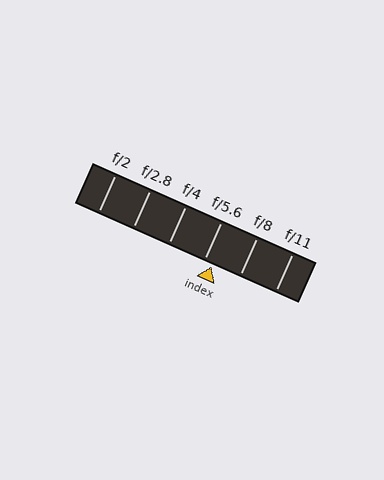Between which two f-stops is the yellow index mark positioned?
The index mark is between f/5.6 and f/8.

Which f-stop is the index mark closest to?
The index mark is closest to f/5.6.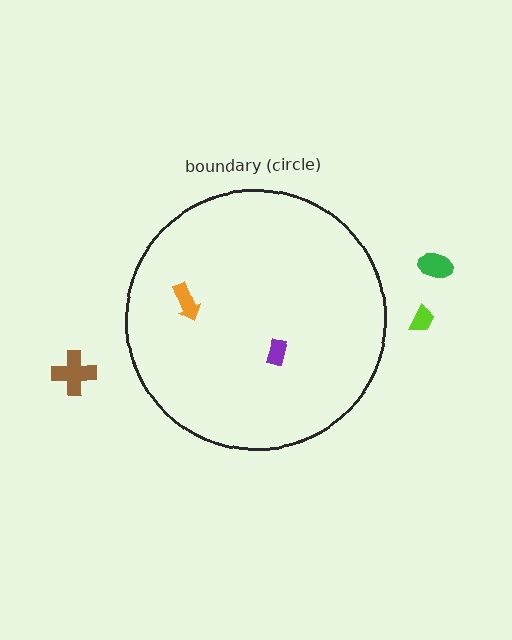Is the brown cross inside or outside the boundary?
Outside.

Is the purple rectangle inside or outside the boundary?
Inside.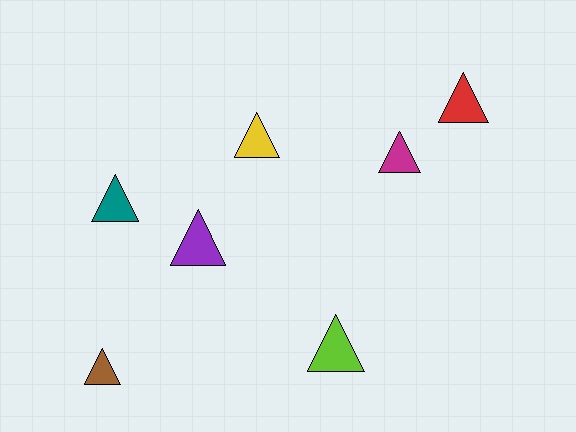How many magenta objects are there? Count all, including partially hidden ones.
There is 1 magenta object.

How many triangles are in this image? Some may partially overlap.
There are 7 triangles.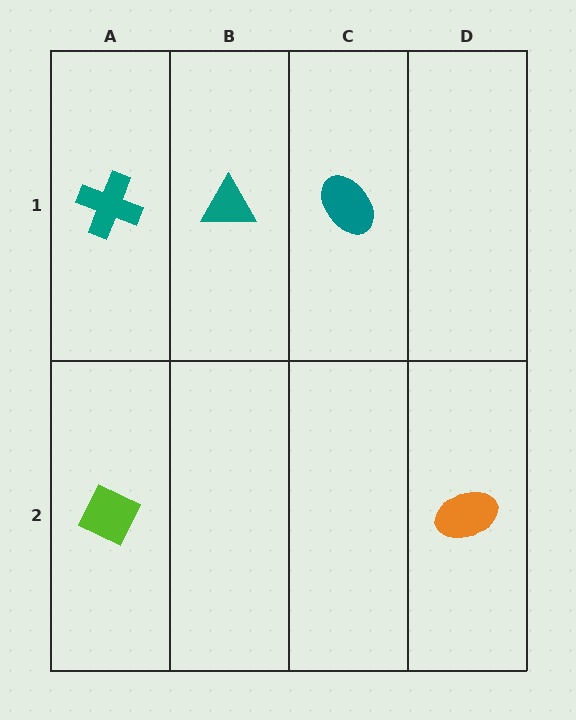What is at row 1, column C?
A teal ellipse.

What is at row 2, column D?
An orange ellipse.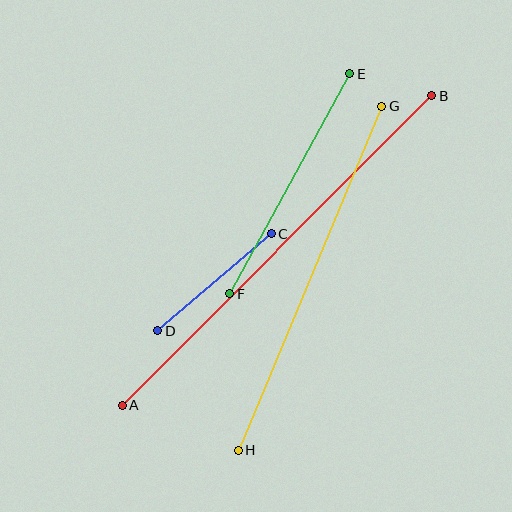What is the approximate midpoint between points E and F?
The midpoint is at approximately (290, 184) pixels.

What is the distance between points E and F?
The distance is approximately 251 pixels.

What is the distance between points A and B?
The distance is approximately 438 pixels.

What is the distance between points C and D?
The distance is approximately 149 pixels.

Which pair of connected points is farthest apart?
Points A and B are farthest apart.